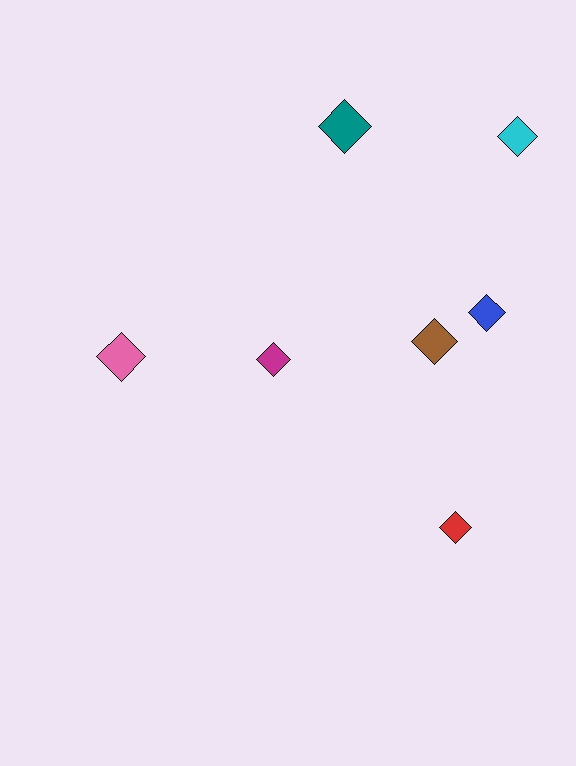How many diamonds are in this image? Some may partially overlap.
There are 7 diamonds.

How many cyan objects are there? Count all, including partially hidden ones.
There is 1 cyan object.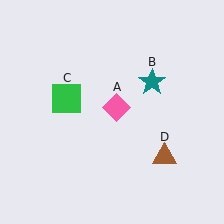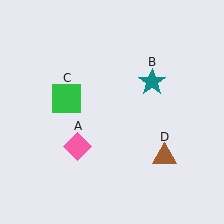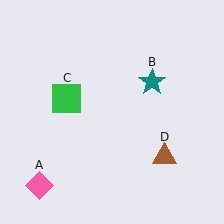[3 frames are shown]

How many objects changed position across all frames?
1 object changed position: pink diamond (object A).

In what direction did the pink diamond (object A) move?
The pink diamond (object A) moved down and to the left.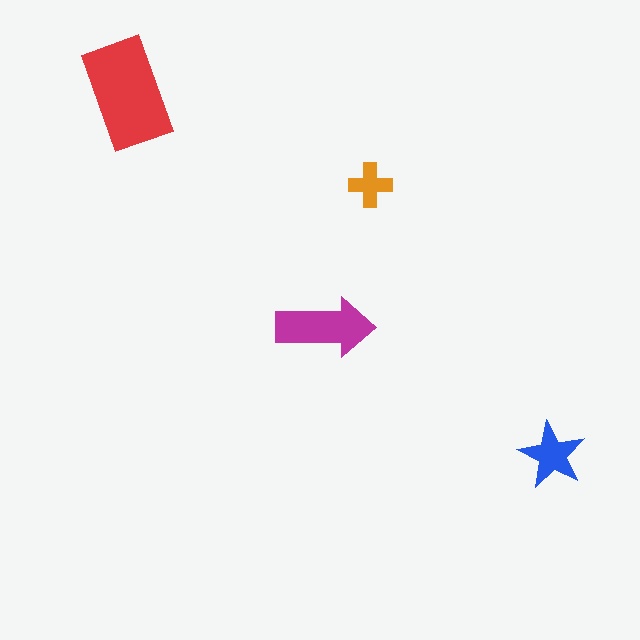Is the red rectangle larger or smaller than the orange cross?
Larger.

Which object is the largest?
The red rectangle.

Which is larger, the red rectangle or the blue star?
The red rectangle.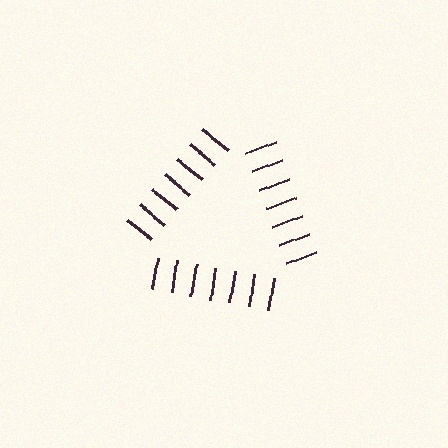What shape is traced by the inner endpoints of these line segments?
An illusory triangle — the line segments terminate on its edges but no continuous stroke is drawn.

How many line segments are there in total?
21 — 7 along each of the 3 edges.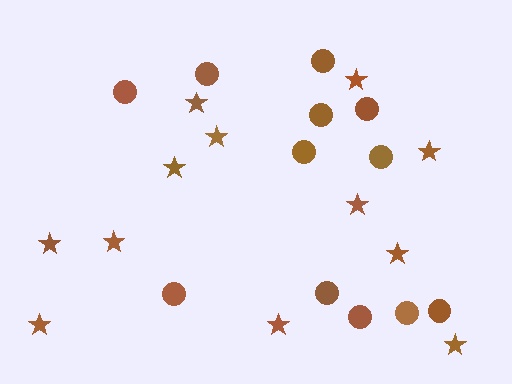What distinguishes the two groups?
There are 2 groups: one group of stars (12) and one group of circles (12).